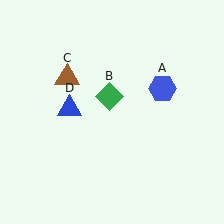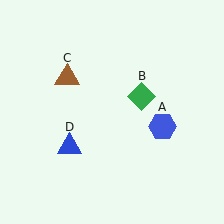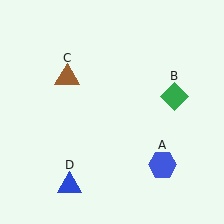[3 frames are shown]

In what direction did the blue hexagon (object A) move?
The blue hexagon (object A) moved down.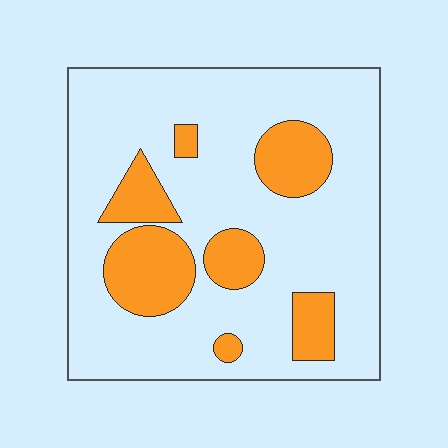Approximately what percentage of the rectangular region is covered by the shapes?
Approximately 25%.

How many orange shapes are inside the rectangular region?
7.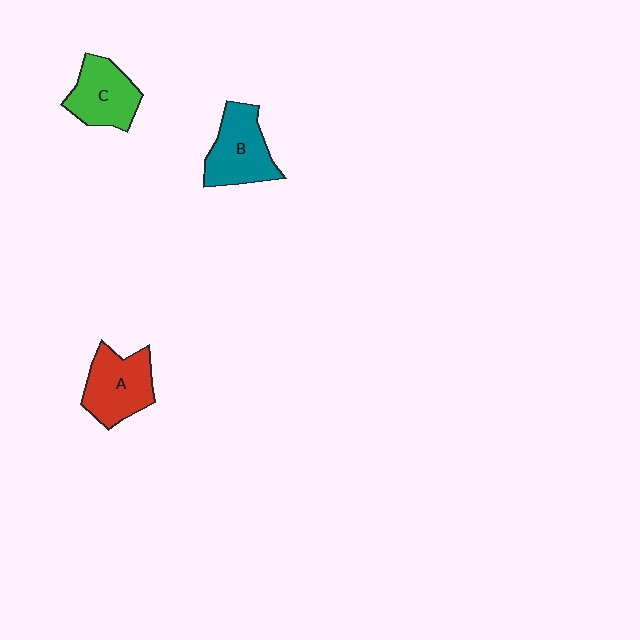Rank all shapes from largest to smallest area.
From largest to smallest: B (teal), A (red), C (green).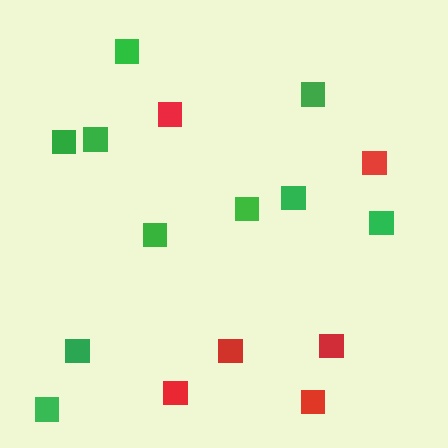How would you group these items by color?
There are 2 groups: one group of green squares (10) and one group of red squares (6).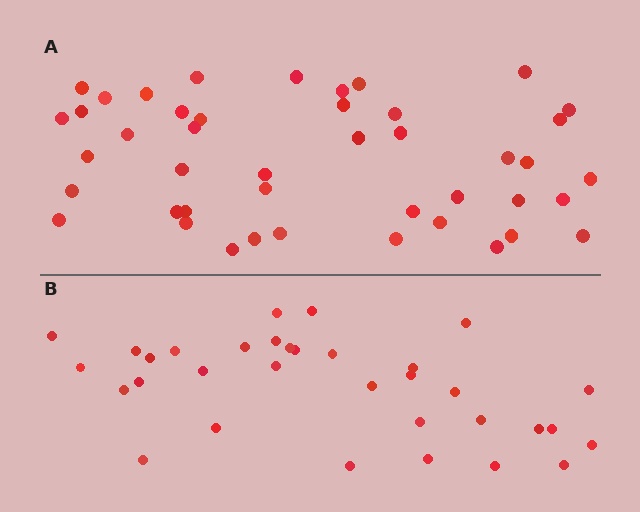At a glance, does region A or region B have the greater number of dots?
Region A (the top region) has more dots.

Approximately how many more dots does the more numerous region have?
Region A has roughly 12 or so more dots than region B.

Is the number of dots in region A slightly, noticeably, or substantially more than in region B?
Region A has noticeably more, but not dramatically so. The ratio is roughly 1.3 to 1.